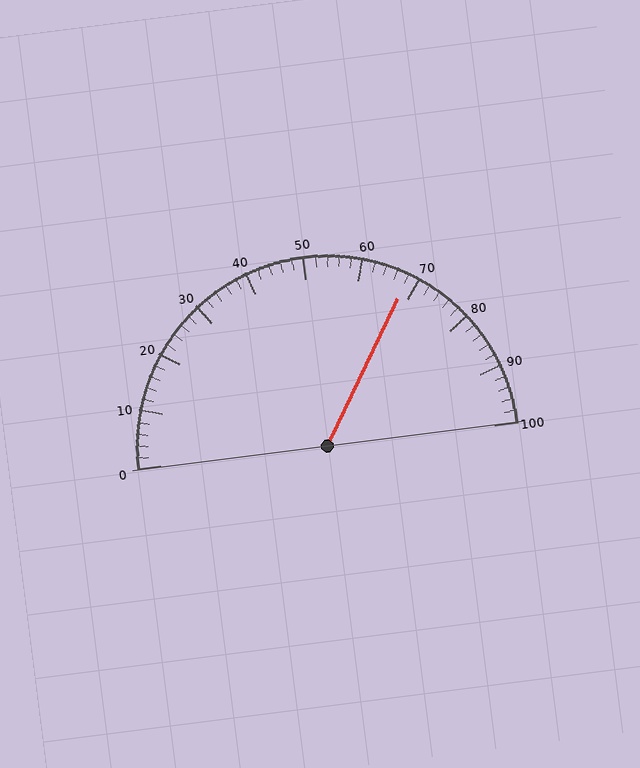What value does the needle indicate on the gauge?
The needle indicates approximately 68.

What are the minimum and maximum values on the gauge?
The gauge ranges from 0 to 100.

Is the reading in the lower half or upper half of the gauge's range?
The reading is in the upper half of the range (0 to 100).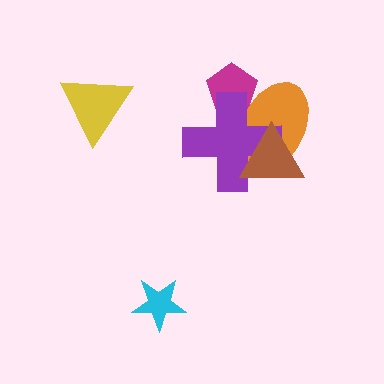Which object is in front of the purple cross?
The brown triangle is in front of the purple cross.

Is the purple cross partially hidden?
Yes, it is partially covered by another shape.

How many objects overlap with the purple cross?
3 objects overlap with the purple cross.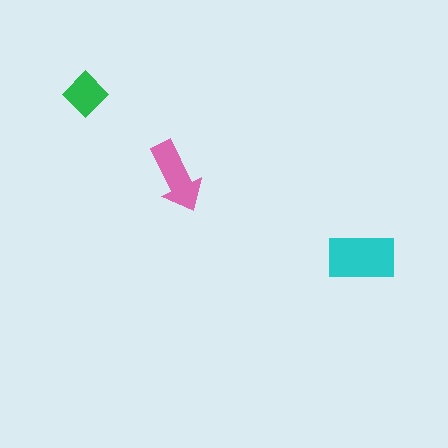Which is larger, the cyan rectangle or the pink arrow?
The cyan rectangle.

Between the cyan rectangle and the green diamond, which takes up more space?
The cyan rectangle.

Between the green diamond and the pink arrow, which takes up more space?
The pink arrow.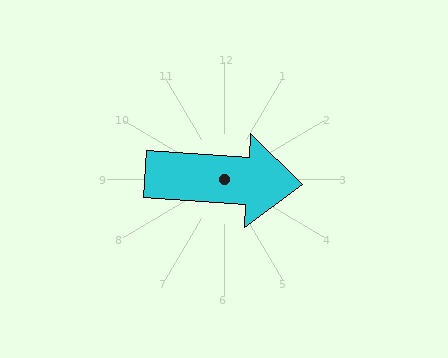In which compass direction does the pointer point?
East.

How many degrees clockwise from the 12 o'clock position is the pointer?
Approximately 94 degrees.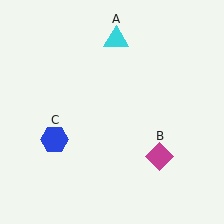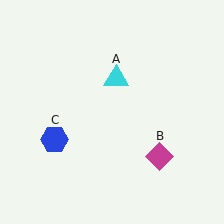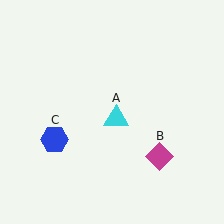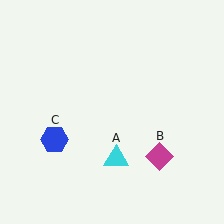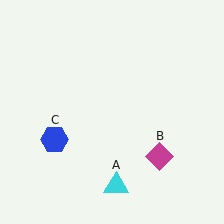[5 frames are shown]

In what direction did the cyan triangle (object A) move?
The cyan triangle (object A) moved down.